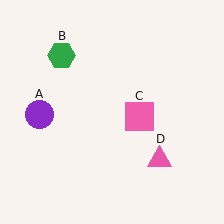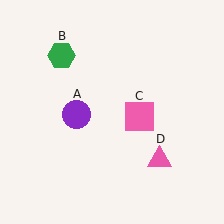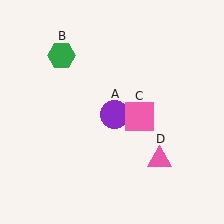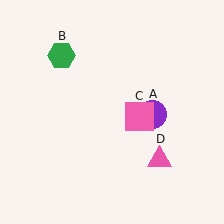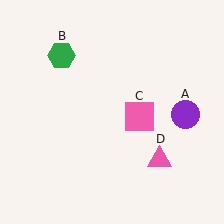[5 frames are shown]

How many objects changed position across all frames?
1 object changed position: purple circle (object A).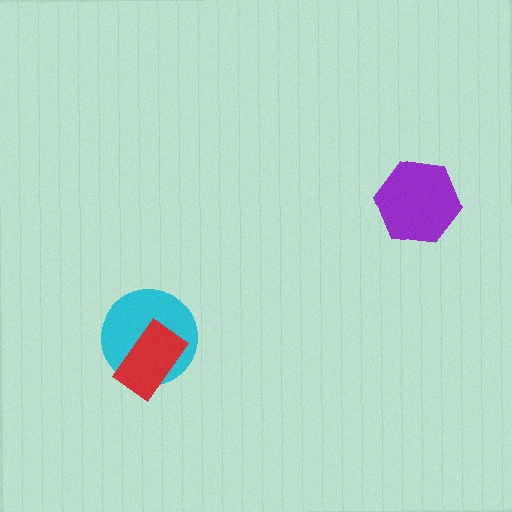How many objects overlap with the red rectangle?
1 object overlaps with the red rectangle.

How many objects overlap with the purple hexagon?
0 objects overlap with the purple hexagon.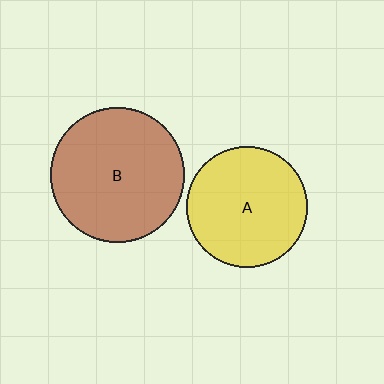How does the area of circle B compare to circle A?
Approximately 1.2 times.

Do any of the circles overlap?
No, none of the circles overlap.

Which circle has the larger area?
Circle B (brown).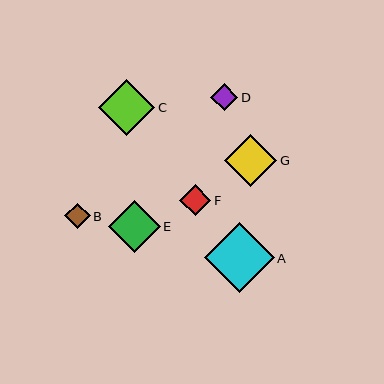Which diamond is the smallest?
Diamond B is the smallest with a size of approximately 26 pixels.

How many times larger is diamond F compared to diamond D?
Diamond F is approximately 1.2 times the size of diamond D.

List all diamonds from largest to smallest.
From largest to smallest: A, C, G, E, F, D, B.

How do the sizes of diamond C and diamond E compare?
Diamond C and diamond E are approximately the same size.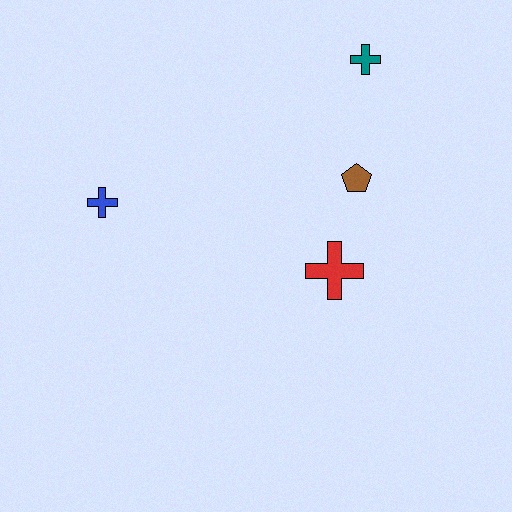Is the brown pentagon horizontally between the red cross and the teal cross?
Yes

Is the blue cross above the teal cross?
No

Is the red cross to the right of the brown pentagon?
No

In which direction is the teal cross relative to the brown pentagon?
The teal cross is above the brown pentagon.